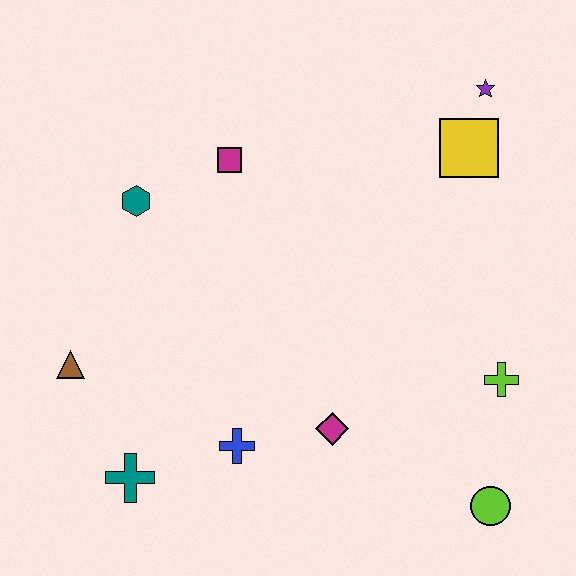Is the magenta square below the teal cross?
No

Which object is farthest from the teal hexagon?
The lime circle is farthest from the teal hexagon.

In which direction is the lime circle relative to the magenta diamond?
The lime circle is to the right of the magenta diamond.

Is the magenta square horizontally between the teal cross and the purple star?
Yes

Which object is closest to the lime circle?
The lime cross is closest to the lime circle.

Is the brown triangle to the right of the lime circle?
No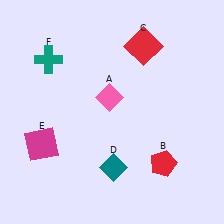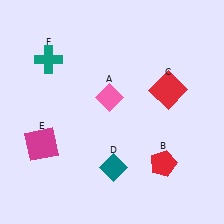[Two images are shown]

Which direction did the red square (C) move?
The red square (C) moved down.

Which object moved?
The red square (C) moved down.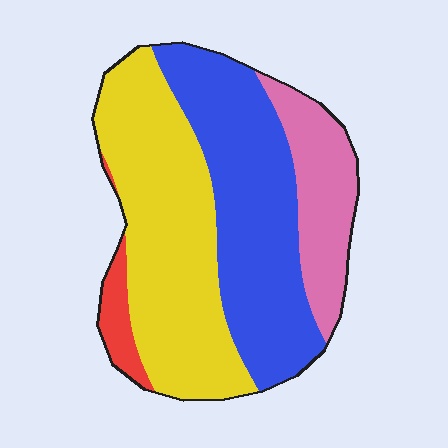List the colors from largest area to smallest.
From largest to smallest: yellow, blue, pink, red.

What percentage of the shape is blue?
Blue covers around 35% of the shape.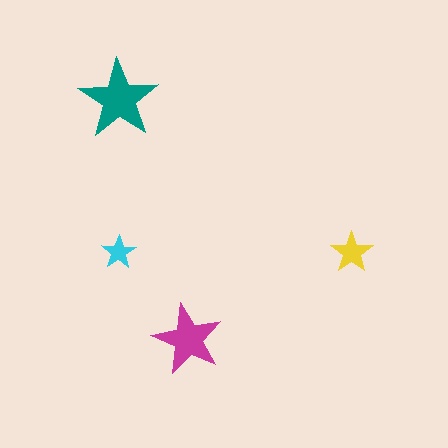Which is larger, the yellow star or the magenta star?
The magenta one.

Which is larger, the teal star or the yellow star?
The teal one.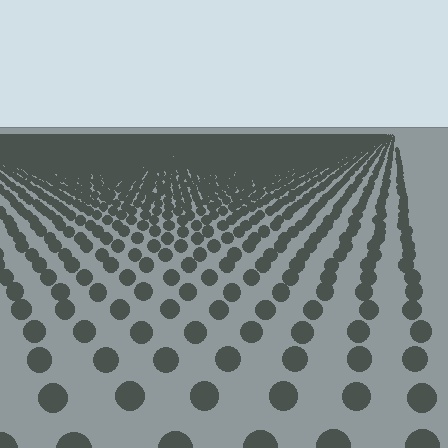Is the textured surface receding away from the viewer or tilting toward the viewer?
The surface is receding away from the viewer. Texture elements get smaller and denser toward the top.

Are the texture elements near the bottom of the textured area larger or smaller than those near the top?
Larger. Near the bottom, elements are closer to the viewer and appear at a bigger on-screen size.